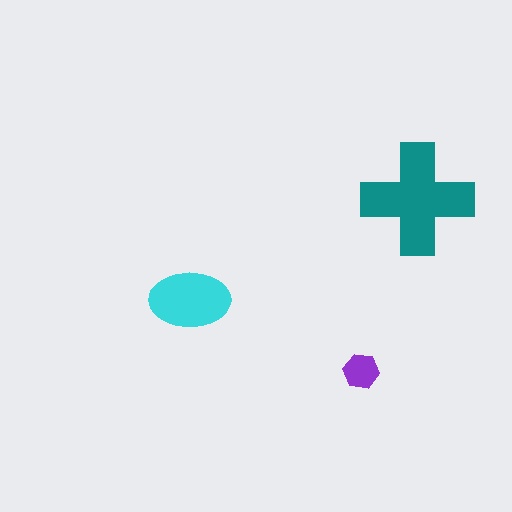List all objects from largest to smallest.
The teal cross, the cyan ellipse, the purple hexagon.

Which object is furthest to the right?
The teal cross is rightmost.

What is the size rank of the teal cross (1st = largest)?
1st.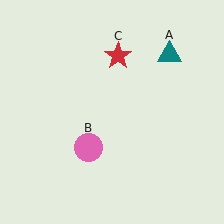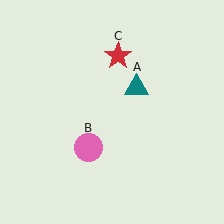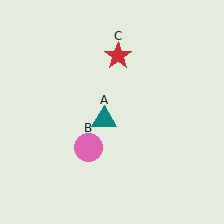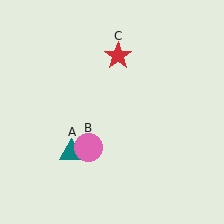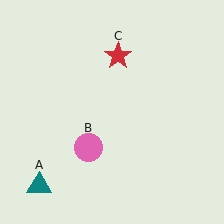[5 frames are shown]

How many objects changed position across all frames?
1 object changed position: teal triangle (object A).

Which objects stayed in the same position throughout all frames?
Pink circle (object B) and red star (object C) remained stationary.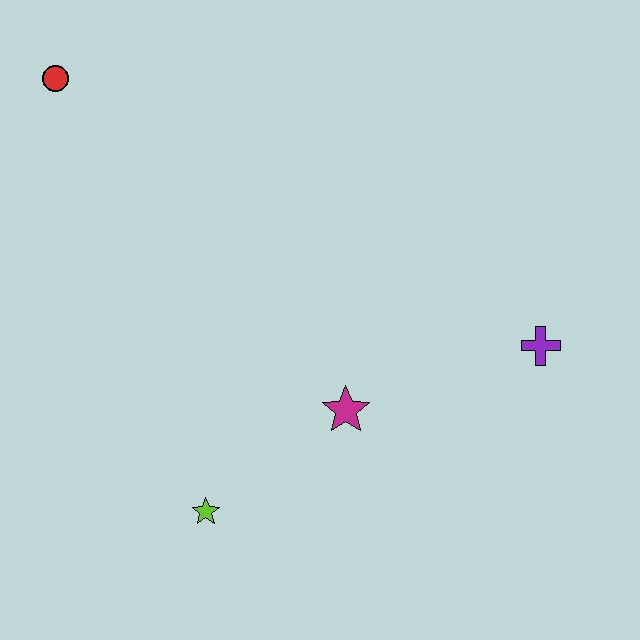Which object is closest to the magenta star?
The lime star is closest to the magenta star.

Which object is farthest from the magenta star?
The red circle is farthest from the magenta star.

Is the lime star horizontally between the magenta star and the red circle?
Yes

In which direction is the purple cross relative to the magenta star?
The purple cross is to the right of the magenta star.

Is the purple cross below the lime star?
No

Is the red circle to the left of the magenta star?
Yes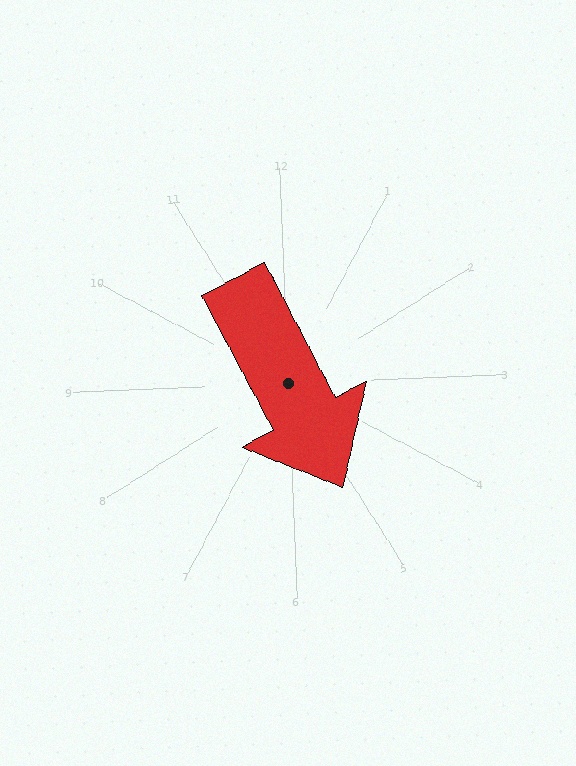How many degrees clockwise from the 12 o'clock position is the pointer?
Approximately 155 degrees.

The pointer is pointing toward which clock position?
Roughly 5 o'clock.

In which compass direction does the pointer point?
Southeast.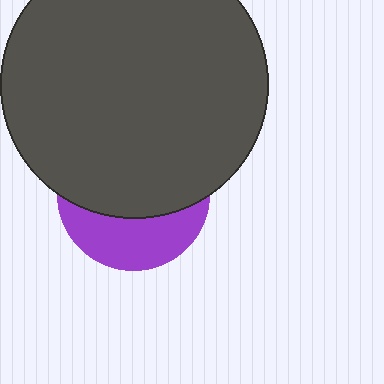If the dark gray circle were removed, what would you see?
You would see the complete purple circle.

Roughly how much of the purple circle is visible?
A small part of it is visible (roughly 36%).